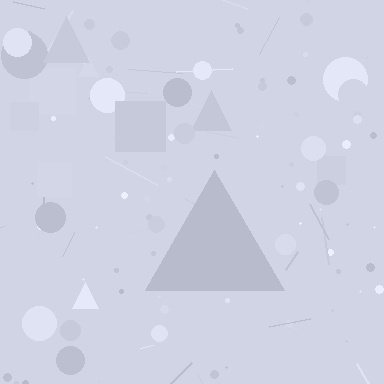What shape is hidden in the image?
A triangle is hidden in the image.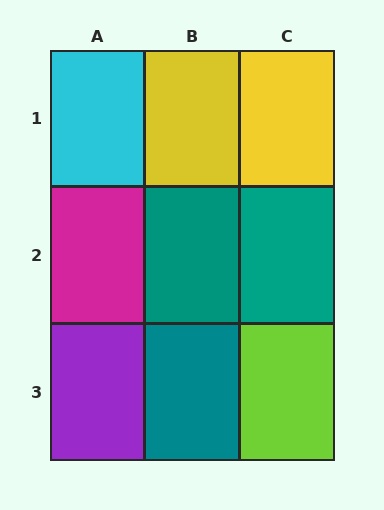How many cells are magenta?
1 cell is magenta.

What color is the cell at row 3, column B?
Teal.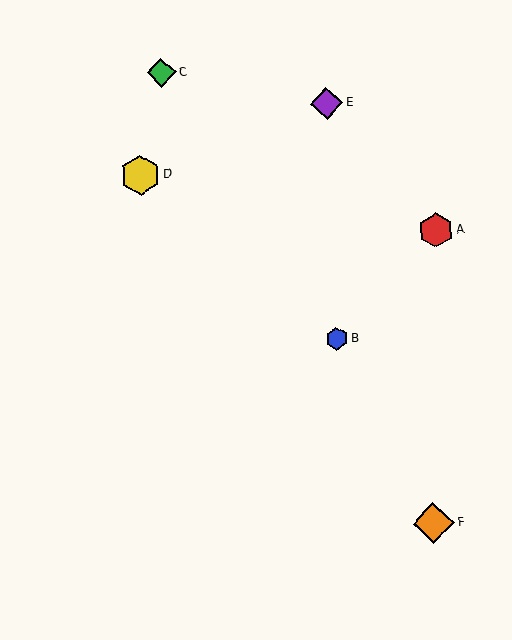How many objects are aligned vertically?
2 objects (B, E) are aligned vertically.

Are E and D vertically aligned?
No, E is at x≈327 and D is at x≈140.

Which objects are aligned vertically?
Objects B, E are aligned vertically.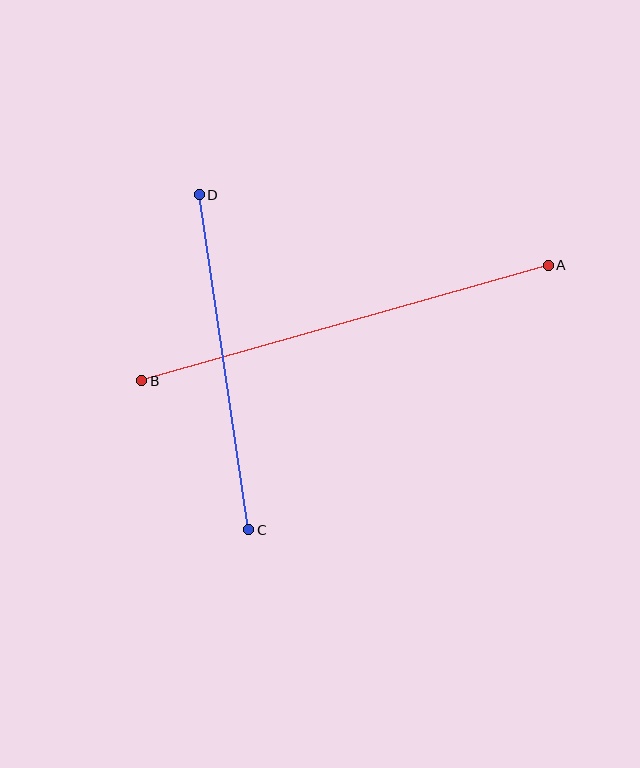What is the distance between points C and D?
The distance is approximately 338 pixels.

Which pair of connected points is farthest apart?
Points A and B are farthest apart.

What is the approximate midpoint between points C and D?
The midpoint is at approximately (224, 362) pixels.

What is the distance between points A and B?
The distance is approximately 423 pixels.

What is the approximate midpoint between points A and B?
The midpoint is at approximately (345, 323) pixels.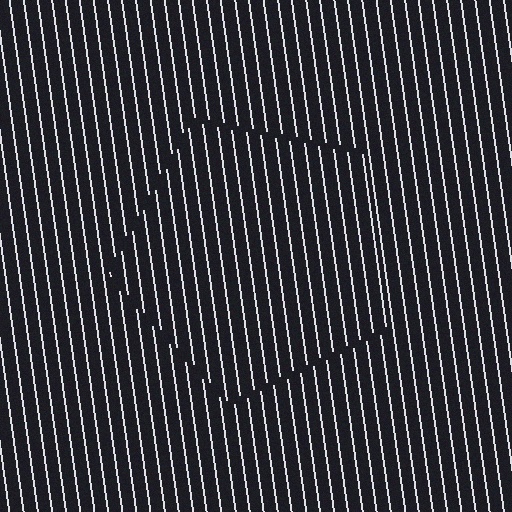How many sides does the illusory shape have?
5 sides — the line-ends trace a pentagon.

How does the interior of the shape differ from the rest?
The interior of the shape contains the same grating, shifted by half a period — the contour is defined by the phase discontinuity where line-ends from the inner and outer gratings abut.